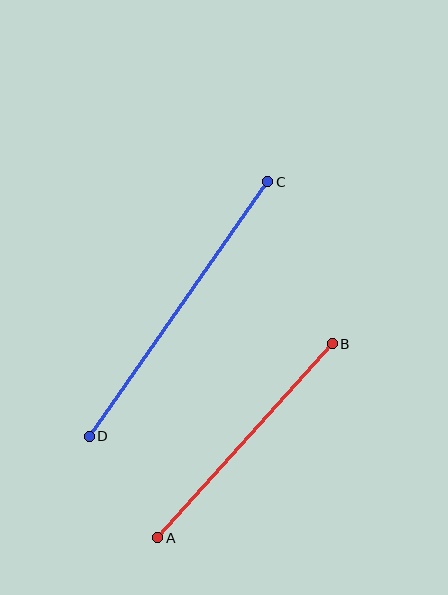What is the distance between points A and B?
The distance is approximately 261 pixels.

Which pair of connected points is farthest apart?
Points C and D are farthest apart.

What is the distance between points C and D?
The distance is approximately 311 pixels.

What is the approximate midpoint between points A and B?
The midpoint is at approximately (245, 441) pixels.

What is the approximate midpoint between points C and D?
The midpoint is at approximately (178, 309) pixels.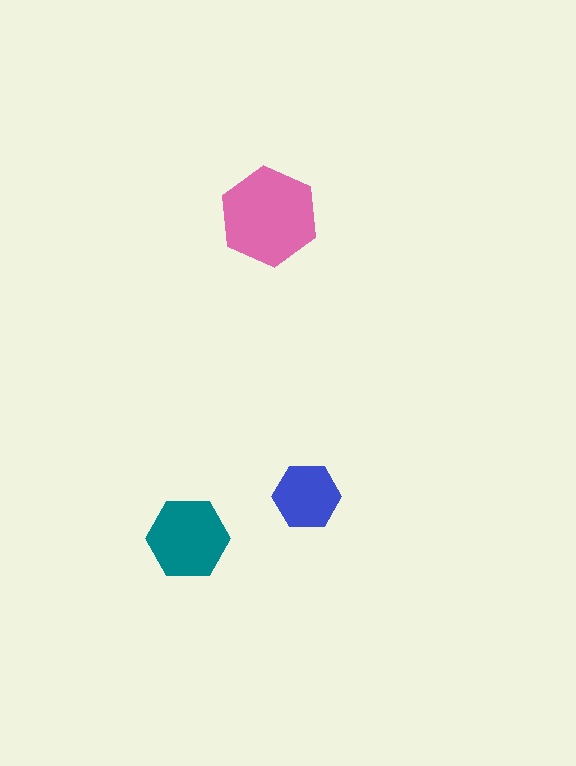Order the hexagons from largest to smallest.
the pink one, the teal one, the blue one.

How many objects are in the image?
There are 3 objects in the image.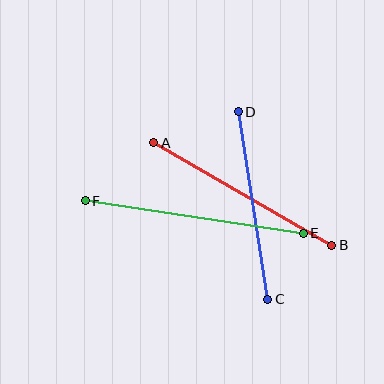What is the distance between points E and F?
The distance is approximately 221 pixels.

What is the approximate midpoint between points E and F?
The midpoint is at approximately (194, 217) pixels.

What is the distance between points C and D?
The distance is approximately 190 pixels.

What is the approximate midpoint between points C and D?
The midpoint is at approximately (253, 205) pixels.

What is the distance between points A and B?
The distance is approximately 206 pixels.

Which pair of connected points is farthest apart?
Points E and F are farthest apart.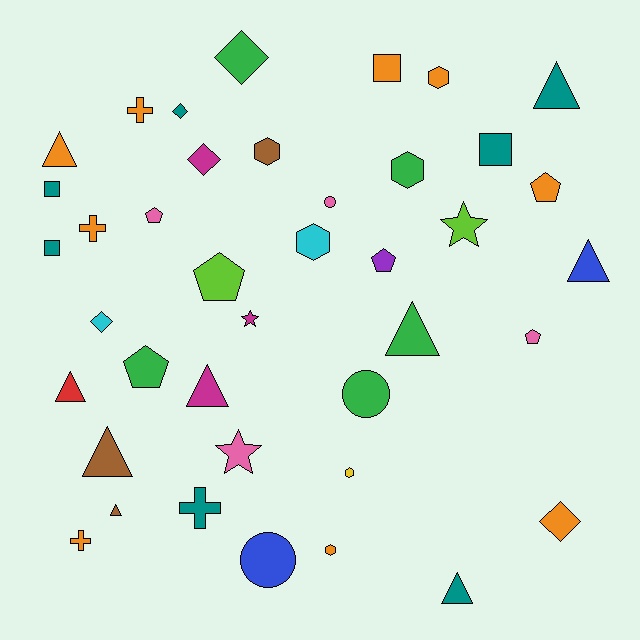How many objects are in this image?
There are 40 objects.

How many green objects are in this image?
There are 5 green objects.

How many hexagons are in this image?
There are 6 hexagons.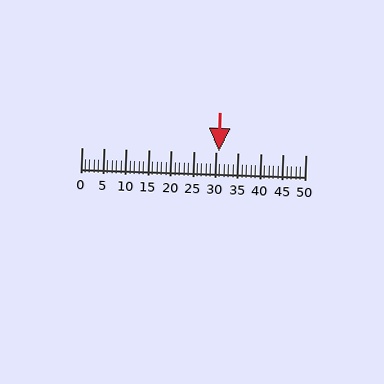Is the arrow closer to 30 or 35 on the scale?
The arrow is closer to 30.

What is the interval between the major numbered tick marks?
The major tick marks are spaced 5 units apart.